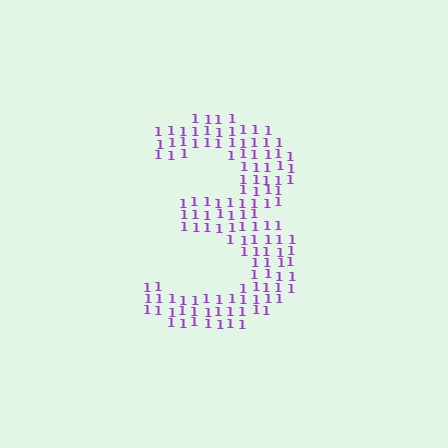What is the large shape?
The large shape is the digit 3.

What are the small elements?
The small elements are digit 1's.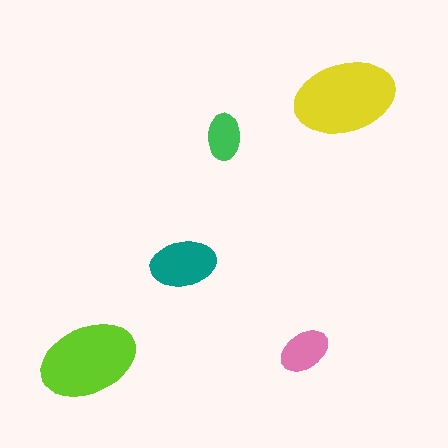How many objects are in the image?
There are 5 objects in the image.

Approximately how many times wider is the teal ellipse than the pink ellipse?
About 1.5 times wider.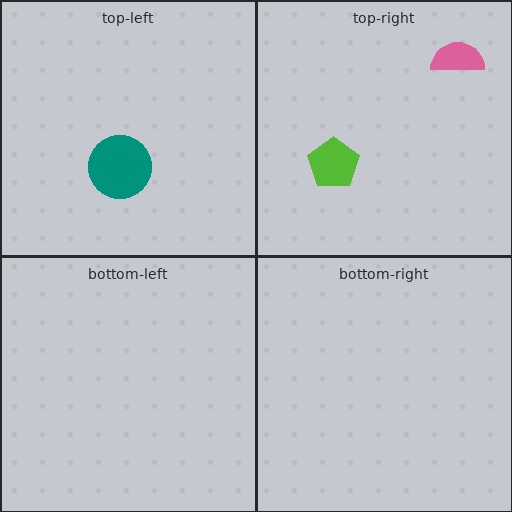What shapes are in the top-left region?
The teal circle.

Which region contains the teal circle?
The top-left region.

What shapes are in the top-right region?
The lime pentagon, the pink semicircle.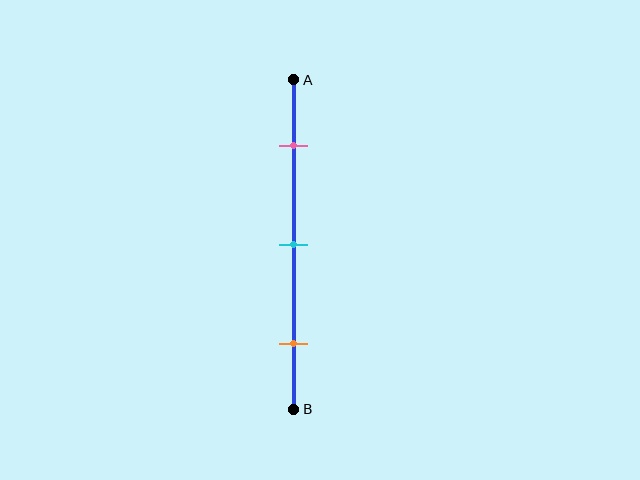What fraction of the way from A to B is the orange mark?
The orange mark is approximately 80% (0.8) of the way from A to B.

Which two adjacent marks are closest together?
The pink and cyan marks are the closest adjacent pair.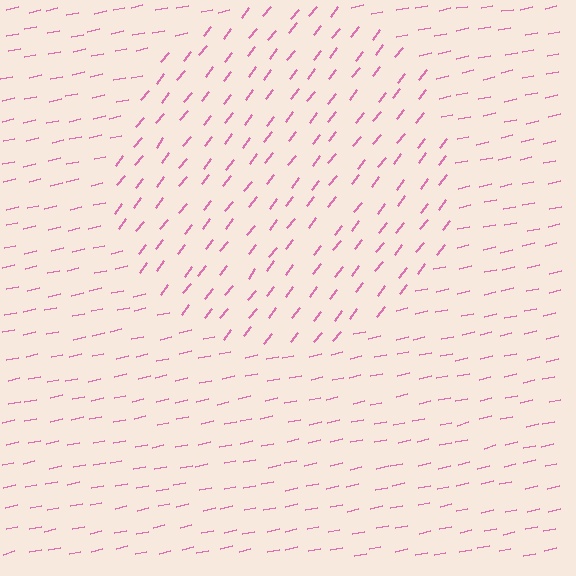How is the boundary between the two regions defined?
The boundary is defined purely by a change in line orientation (approximately 40 degrees difference). All lines are the same color and thickness.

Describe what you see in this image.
The image is filled with small pink line segments. A circle region in the image has lines oriented differently from the surrounding lines, creating a visible texture boundary.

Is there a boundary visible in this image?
Yes, there is a texture boundary formed by a change in line orientation.